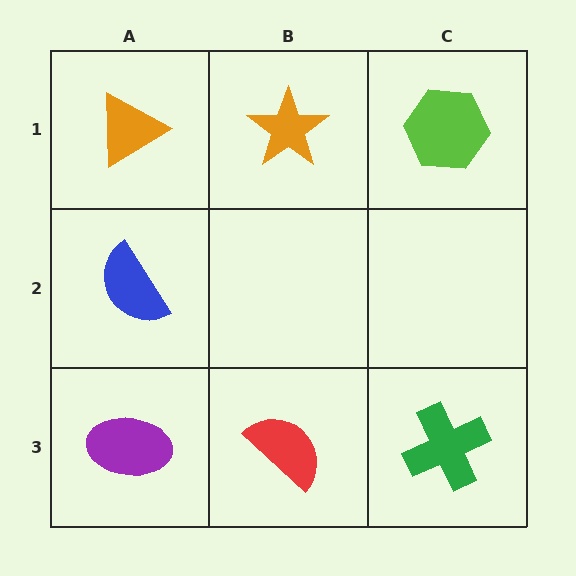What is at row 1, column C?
A lime hexagon.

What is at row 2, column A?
A blue semicircle.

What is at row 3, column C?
A green cross.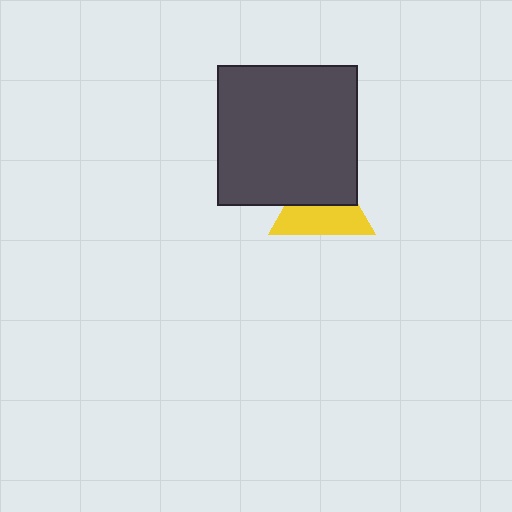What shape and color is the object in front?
The object in front is a dark gray square.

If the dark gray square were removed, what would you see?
You would see the complete yellow triangle.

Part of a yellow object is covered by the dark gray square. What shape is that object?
It is a triangle.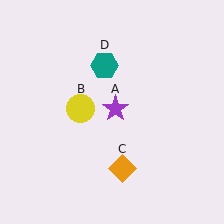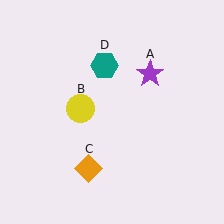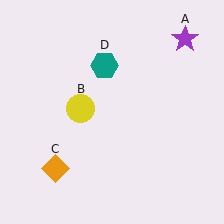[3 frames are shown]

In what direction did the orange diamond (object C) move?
The orange diamond (object C) moved left.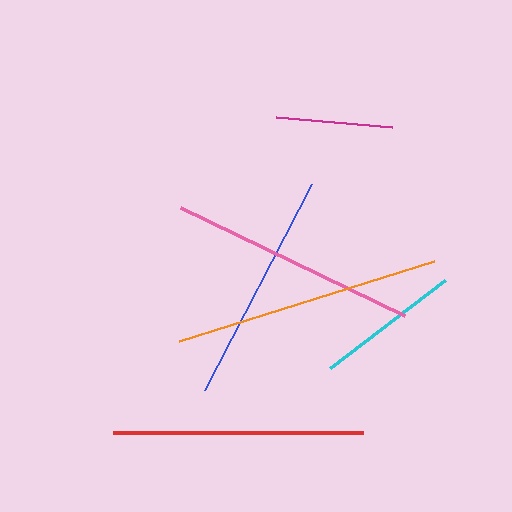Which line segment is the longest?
The orange line is the longest at approximately 267 pixels.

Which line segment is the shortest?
The magenta line is the shortest at approximately 117 pixels.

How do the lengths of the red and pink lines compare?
The red and pink lines are approximately the same length.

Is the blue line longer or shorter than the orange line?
The orange line is longer than the blue line.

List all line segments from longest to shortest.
From longest to shortest: orange, red, pink, blue, cyan, magenta.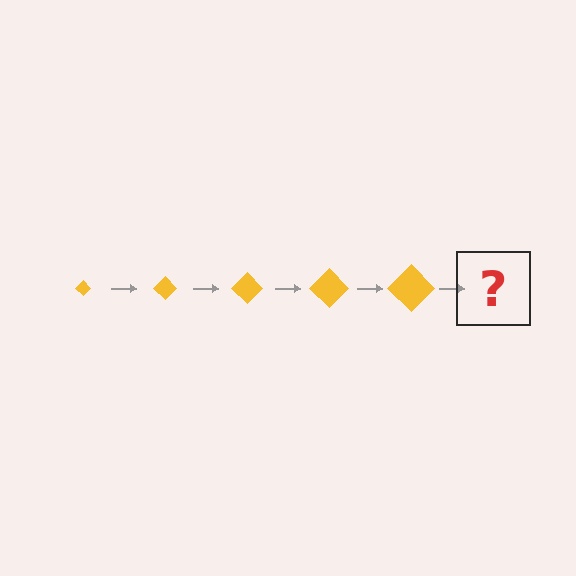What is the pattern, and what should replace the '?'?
The pattern is that the diamond gets progressively larger each step. The '?' should be a yellow diamond, larger than the previous one.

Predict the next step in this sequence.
The next step is a yellow diamond, larger than the previous one.